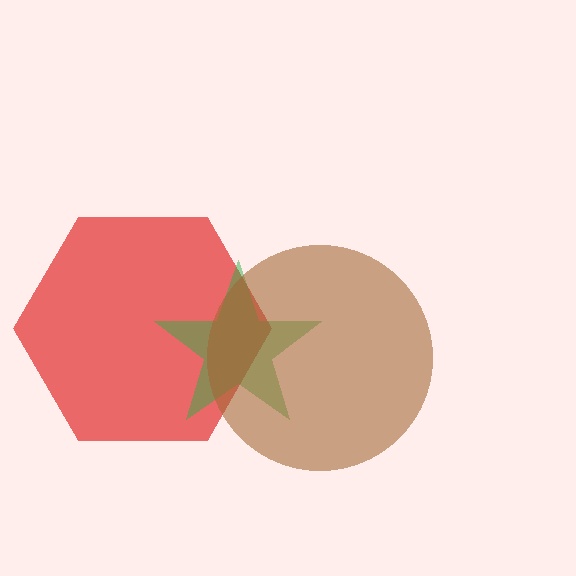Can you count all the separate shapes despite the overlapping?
Yes, there are 3 separate shapes.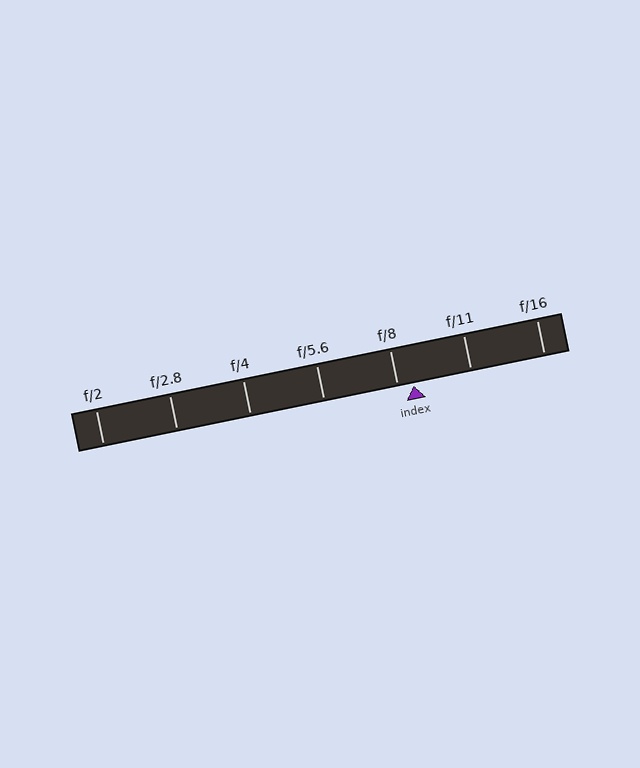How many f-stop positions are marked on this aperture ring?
There are 7 f-stop positions marked.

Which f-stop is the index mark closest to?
The index mark is closest to f/8.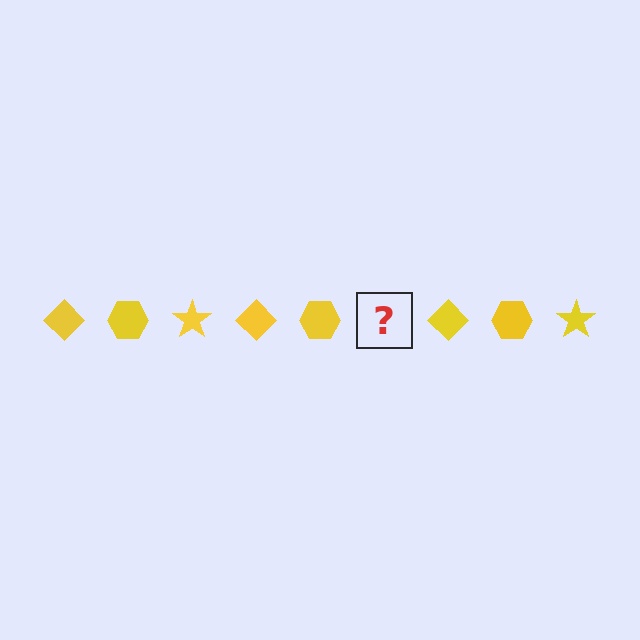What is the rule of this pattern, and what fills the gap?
The rule is that the pattern cycles through diamond, hexagon, star shapes in yellow. The gap should be filled with a yellow star.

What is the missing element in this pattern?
The missing element is a yellow star.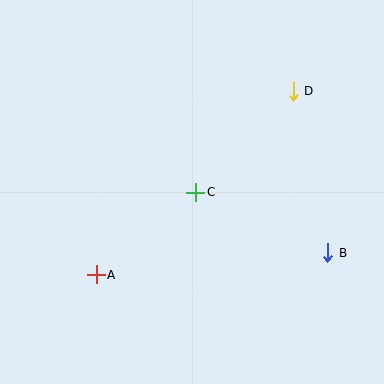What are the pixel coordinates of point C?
Point C is at (196, 192).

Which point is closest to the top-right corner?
Point D is closest to the top-right corner.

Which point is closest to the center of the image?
Point C at (196, 192) is closest to the center.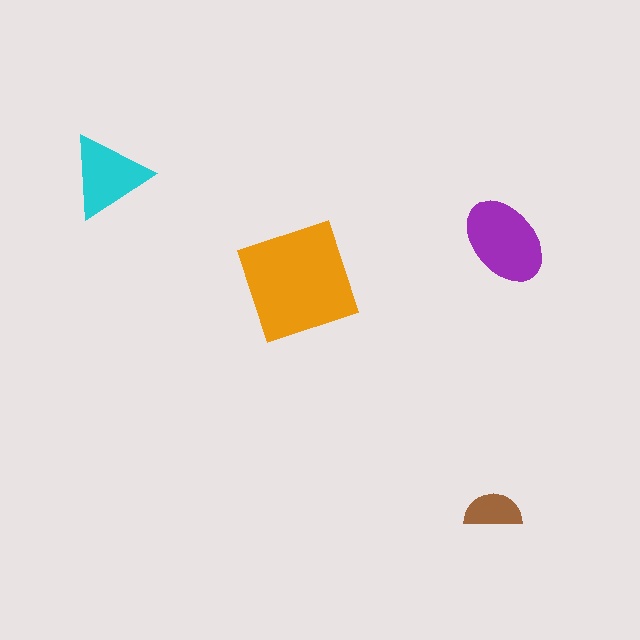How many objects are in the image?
There are 4 objects in the image.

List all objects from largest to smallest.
The orange square, the purple ellipse, the cyan triangle, the brown semicircle.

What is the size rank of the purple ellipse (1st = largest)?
2nd.